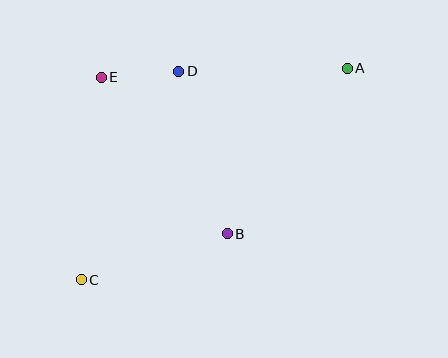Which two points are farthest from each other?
Points A and C are farthest from each other.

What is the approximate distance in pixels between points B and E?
The distance between B and E is approximately 201 pixels.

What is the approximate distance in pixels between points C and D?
The distance between C and D is approximately 230 pixels.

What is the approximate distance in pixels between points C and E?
The distance between C and E is approximately 203 pixels.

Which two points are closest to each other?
Points D and E are closest to each other.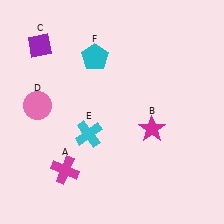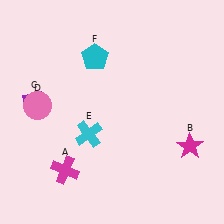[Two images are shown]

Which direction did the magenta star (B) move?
The magenta star (B) moved right.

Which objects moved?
The objects that moved are: the magenta star (B), the purple diamond (C).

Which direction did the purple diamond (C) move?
The purple diamond (C) moved down.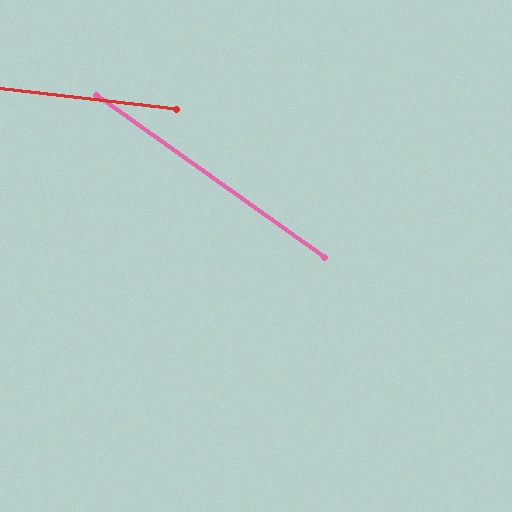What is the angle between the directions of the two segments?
Approximately 29 degrees.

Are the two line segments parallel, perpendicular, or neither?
Neither parallel nor perpendicular — they differ by about 29°.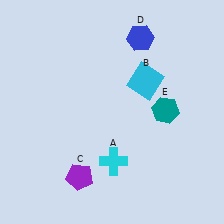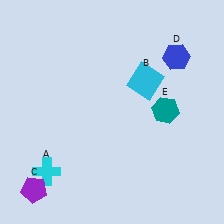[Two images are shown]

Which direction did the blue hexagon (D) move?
The blue hexagon (D) moved right.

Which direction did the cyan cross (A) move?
The cyan cross (A) moved left.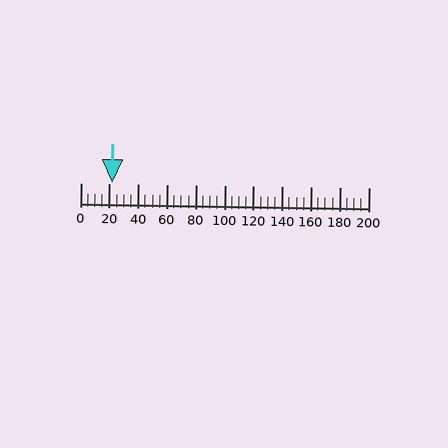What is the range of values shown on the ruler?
The ruler shows values from 0 to 200.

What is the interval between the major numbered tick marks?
The major tick marks are spaced 20 units apart.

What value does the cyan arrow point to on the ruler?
The cyan arrow points to approximately 22.